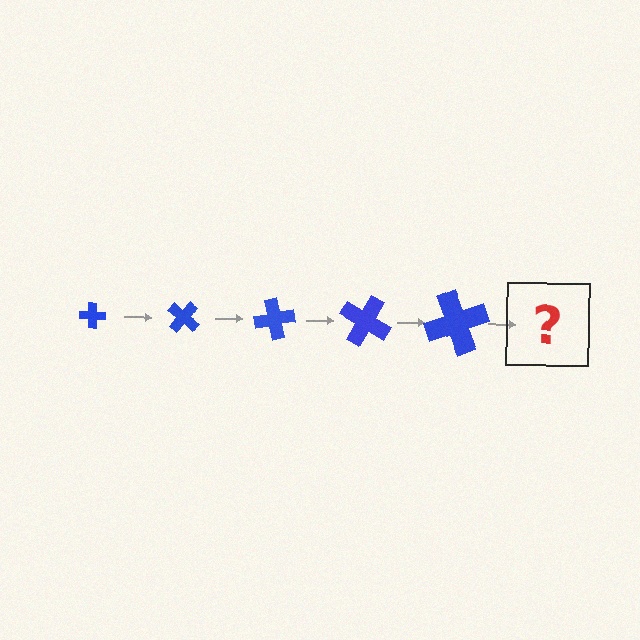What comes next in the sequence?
The next element should be a cross, larger than the previous one and rotated 200 degrees from the start.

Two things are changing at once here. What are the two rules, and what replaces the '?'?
The two rules are that the cross grows larger each step and it rotates 40 degrees each step. The '?' should be a cross, larger than the previous one and rotated 200 degrees from the start.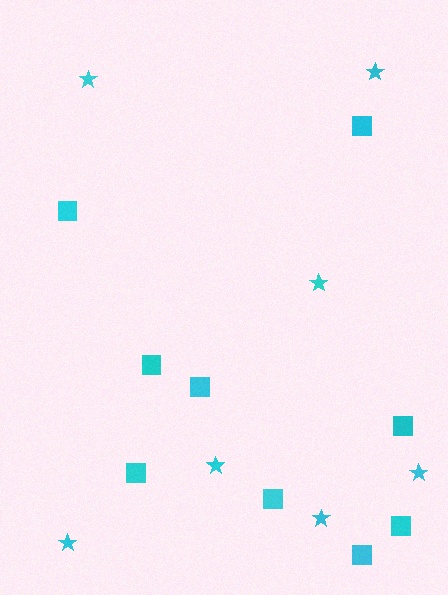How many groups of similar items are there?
There are 2 groups: one group of squares (9) and one group of stars (7).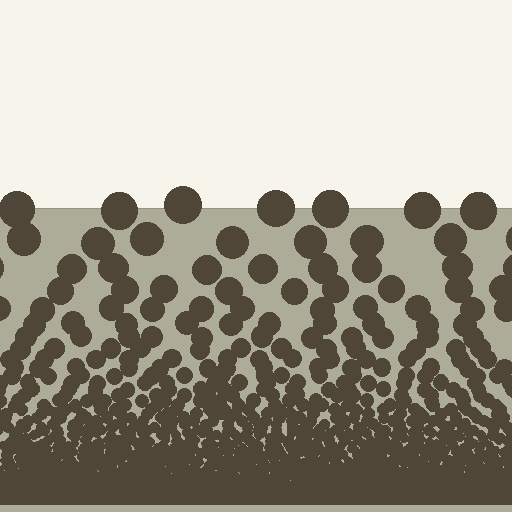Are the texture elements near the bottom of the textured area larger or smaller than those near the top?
Smaller. The gradient is inverted — elements near the bottom are smaller and denser.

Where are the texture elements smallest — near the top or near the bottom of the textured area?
Near the bottom.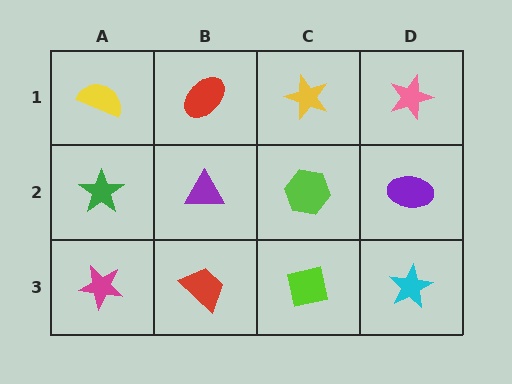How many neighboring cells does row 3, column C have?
3.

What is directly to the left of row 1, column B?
A yellow semicircle.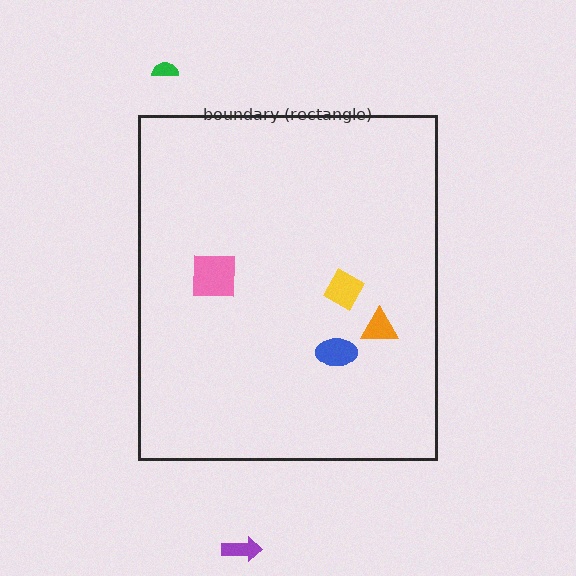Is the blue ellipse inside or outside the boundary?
Inside.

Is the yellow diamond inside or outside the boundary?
Inside.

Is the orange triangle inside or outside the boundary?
Inside.